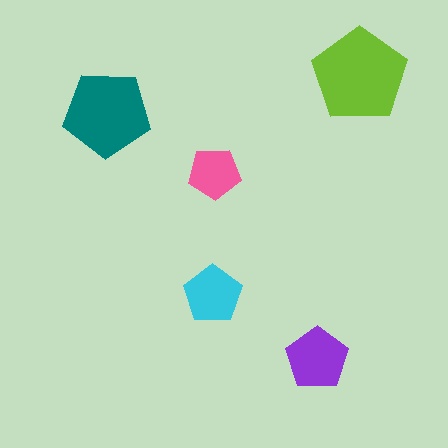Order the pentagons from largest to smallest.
the lime one, the teal one, the purple one, the cyan one, the pink one.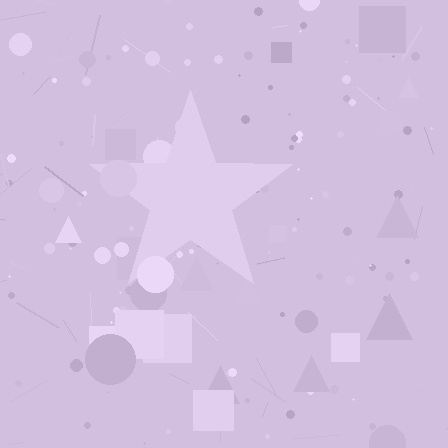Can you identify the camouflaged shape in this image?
The camouflaged shape is a star.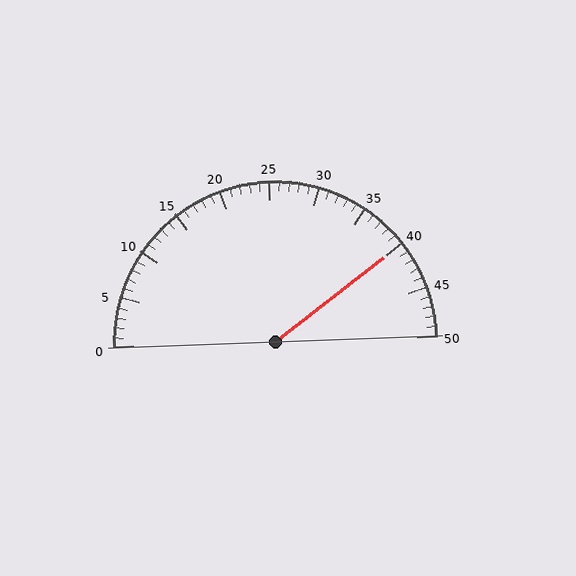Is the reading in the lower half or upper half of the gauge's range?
The reading is in the upper half of the range (0 to 50).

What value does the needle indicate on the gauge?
The needle indicates approximately 40.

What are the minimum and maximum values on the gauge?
The gauge ranges from 0 to 50.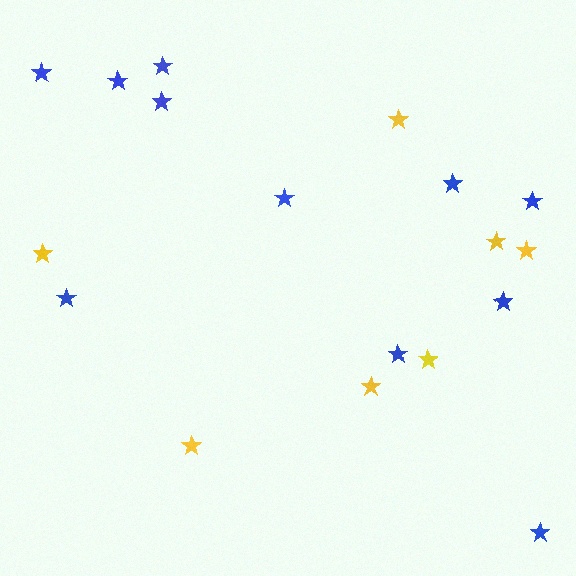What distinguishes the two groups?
There are 2 groups: one group of blue stars (11) and one group of yellow stars (7).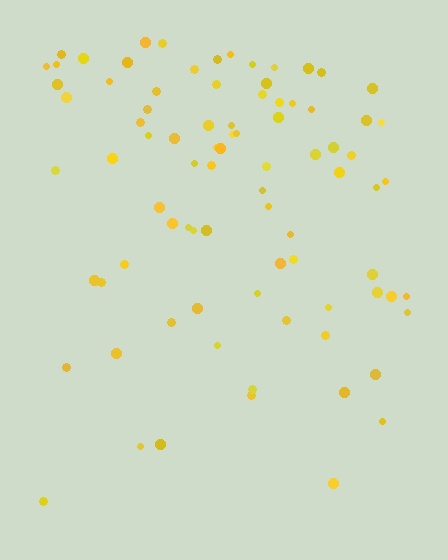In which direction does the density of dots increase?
From bottom to top, with the top side densest.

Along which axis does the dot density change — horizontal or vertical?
Vertical.